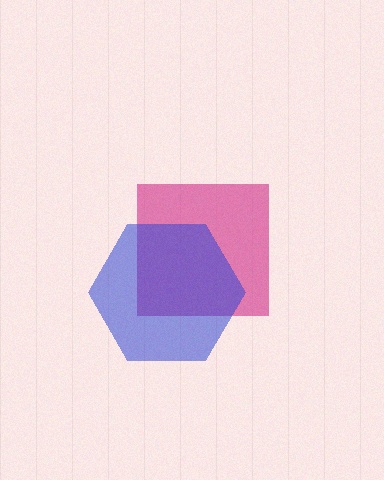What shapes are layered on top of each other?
The layered shapes are: a magenta square, a blue hexagon.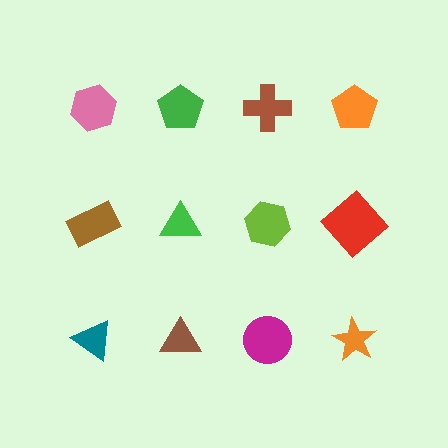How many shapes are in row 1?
4 shapes.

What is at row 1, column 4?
An orange pentagon.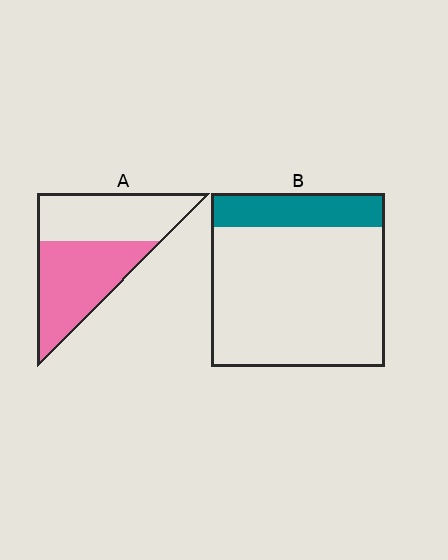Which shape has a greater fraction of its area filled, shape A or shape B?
Shape A.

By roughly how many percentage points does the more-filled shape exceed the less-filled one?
By roughly 35 percentage points (A over B).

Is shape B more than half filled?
No.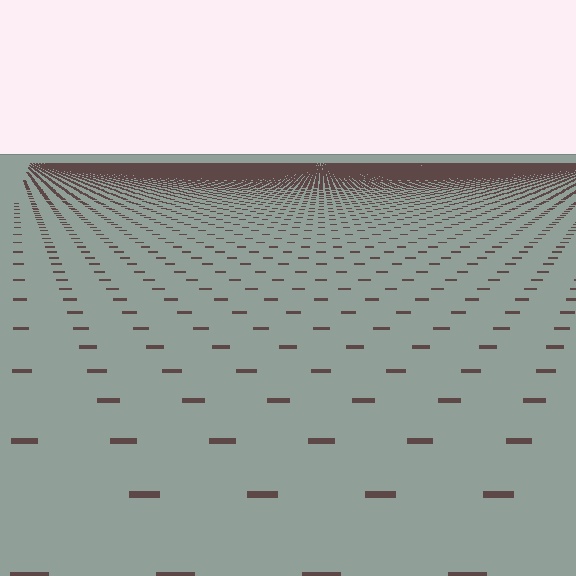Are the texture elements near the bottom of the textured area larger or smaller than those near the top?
Larger. Near the bottom, elements are closer to the viewer and appear at a bigger on-screen size.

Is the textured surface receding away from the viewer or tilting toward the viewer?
The surface is receding away from the viewer. Texture elements get smaller and denser toward the top.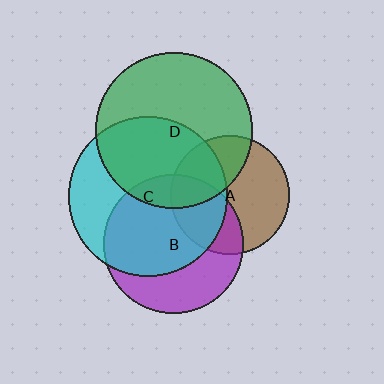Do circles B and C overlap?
Yes.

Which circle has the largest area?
Circle C (cyan).